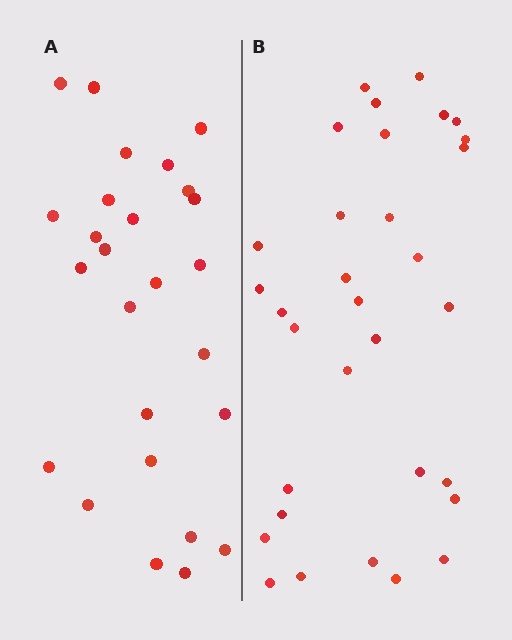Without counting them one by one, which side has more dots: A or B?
Region B (the right region) has more dots.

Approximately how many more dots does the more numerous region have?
Region B has about 6 more dots than region A.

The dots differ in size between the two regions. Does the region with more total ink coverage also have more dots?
No. Region A has more total ink coverage because its dots are larger, but region B actually contains more individual dots. Total area can be misleading — the number of items is what matters here.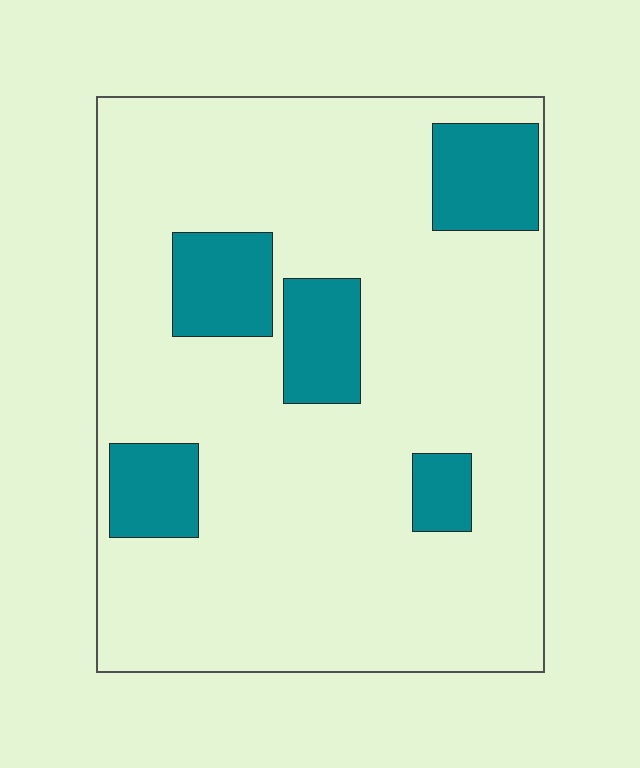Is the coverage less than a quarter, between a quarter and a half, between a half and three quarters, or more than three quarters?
Less than a quarter.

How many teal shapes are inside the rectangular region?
5.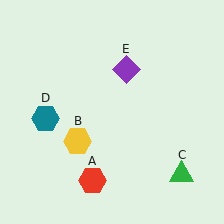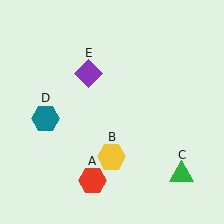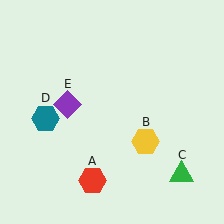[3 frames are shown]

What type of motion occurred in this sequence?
The yellow hexagon (object B), purple diamond (object E) rotated counterclockwise around the center of the scene.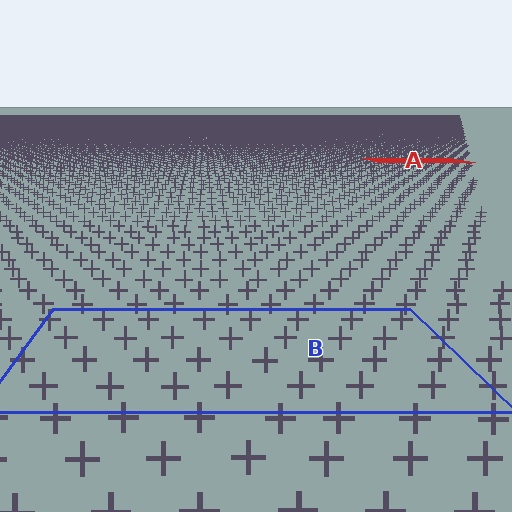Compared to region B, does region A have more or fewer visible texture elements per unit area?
Region A has more texture elements per unit area — they are packed more densely because it is farther away.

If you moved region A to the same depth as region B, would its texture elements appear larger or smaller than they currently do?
They would appear larger. At a closer depth, the same texture elements are projected at a bigger on-screen size.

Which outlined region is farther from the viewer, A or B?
Region A is farther from the viewer — the texture elements inside it appear smaller and more densely packed.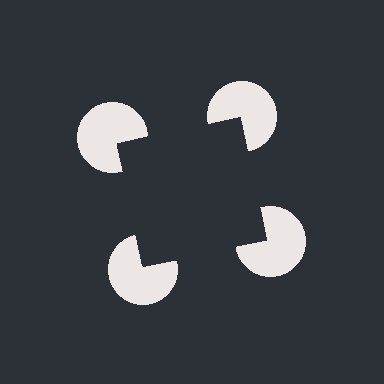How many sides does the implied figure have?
4 sides.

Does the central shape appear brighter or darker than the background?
It typically appears slightly darker than the background, even though no actual brightness change is drawn.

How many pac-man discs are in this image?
There are 4 — one at each vertex of the illusory square.